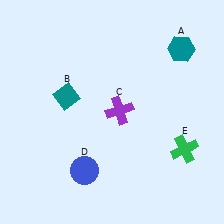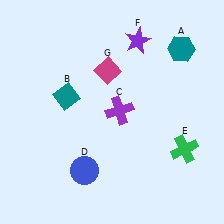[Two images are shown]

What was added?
A purple star (F), a magenta diamond (G) were added in Image 2.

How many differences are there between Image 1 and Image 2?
There are 2 differences between the two images.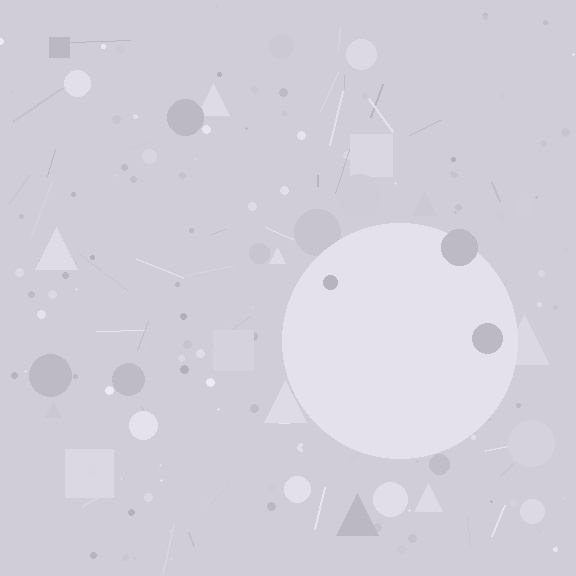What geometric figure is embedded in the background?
A circle is embedded in the background.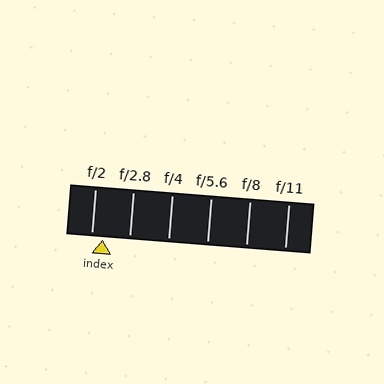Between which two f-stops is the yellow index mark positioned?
The index mark is between f/2 and f/2.8.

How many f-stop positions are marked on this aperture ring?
There are 6 f-stop positions marked.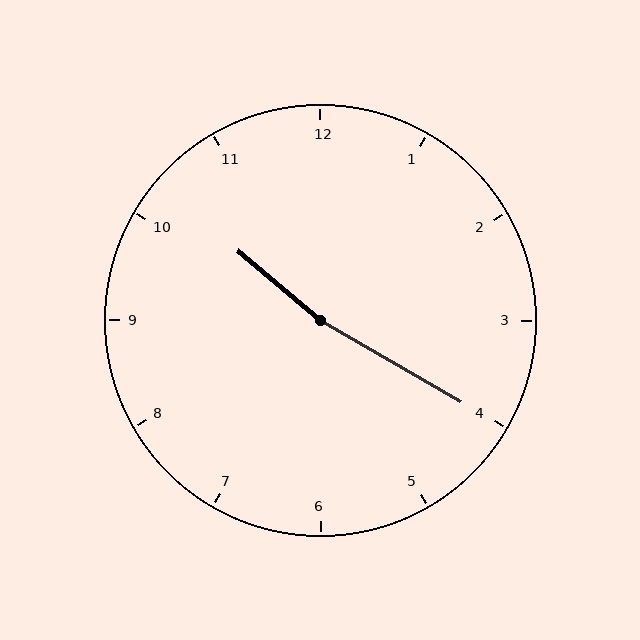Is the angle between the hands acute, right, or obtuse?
It is obtuse.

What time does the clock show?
10:20.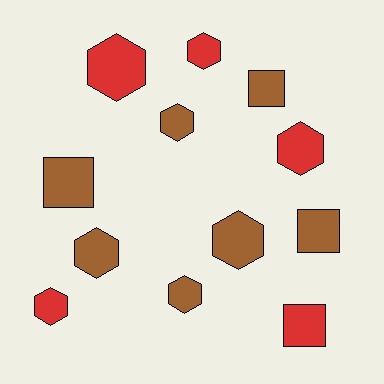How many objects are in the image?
There are 12 objects.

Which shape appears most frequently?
Hexagon, with 8 objects.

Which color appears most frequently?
Brown, with 7 objects.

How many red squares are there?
There is 1 red square.